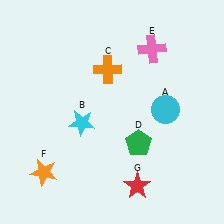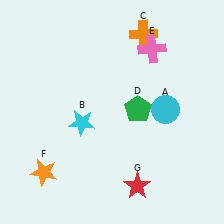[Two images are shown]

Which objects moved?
The objects that moved are: the orange cross (C), the green pentagon (D).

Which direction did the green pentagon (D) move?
The green pentagon (D) moved up.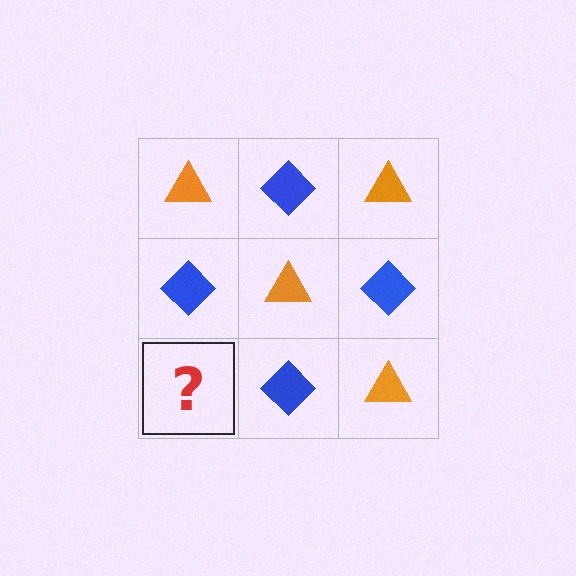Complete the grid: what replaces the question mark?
The question mark should be replaced with an orange triangle.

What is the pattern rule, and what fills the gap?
The rule is that it alternates orange triangle and blue diamond in a checkerboard pattern. The gap should be filled with an orange triangle.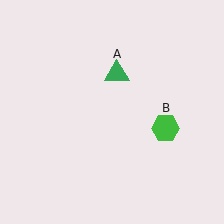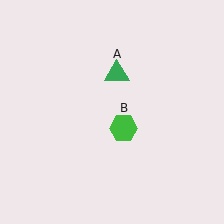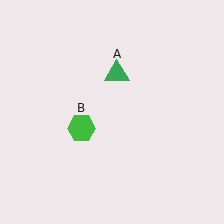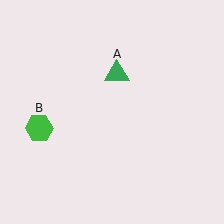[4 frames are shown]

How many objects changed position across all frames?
1 object changed position: green hexagon (object B).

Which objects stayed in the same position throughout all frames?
Green triangle (object A) remained stationary.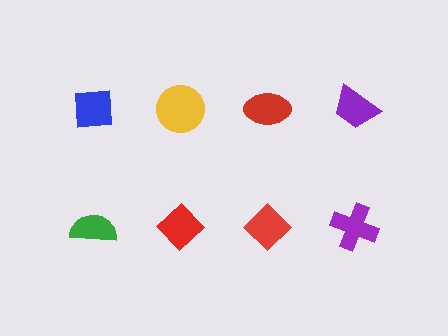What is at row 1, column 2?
A yellow circle.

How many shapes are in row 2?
4 shapes.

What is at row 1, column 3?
A red ellipse.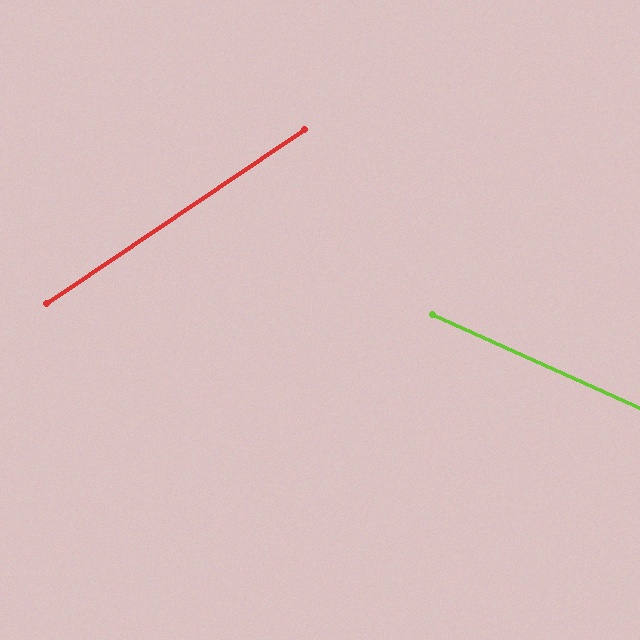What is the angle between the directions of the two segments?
Approximately 58 degrees.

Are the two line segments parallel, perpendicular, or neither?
Neither parallel nor perpendicular — they differ by about 58°.